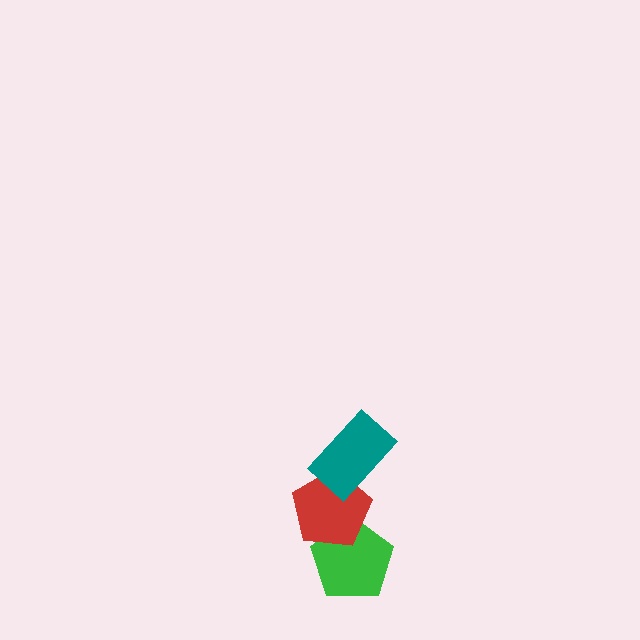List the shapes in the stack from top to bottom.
From top to bottom: the teal rectangle, the red pentagon, the green pentagon.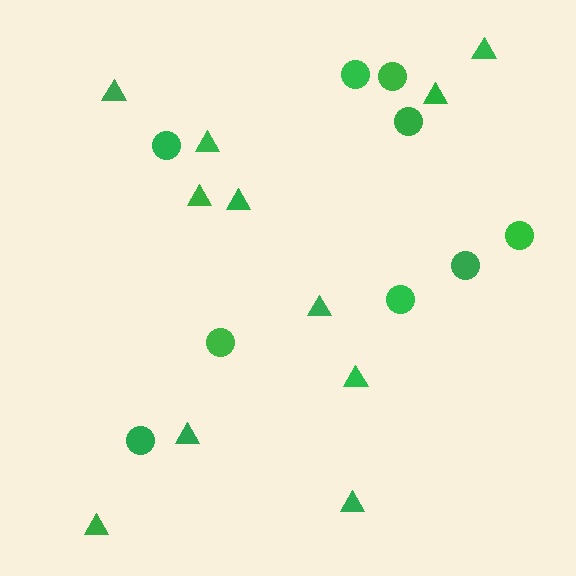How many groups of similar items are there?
There are 2 groups: one group of triangles (11) and one group of circles (9).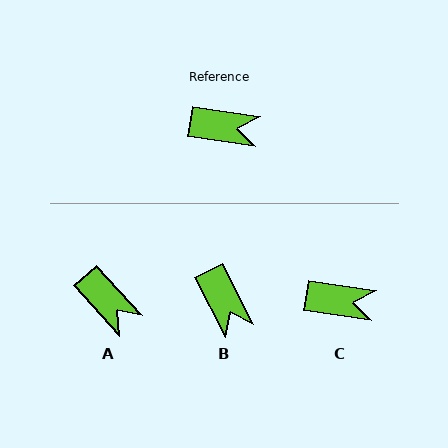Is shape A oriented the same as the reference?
No, it is off by about 39 degrees.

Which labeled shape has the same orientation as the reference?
C.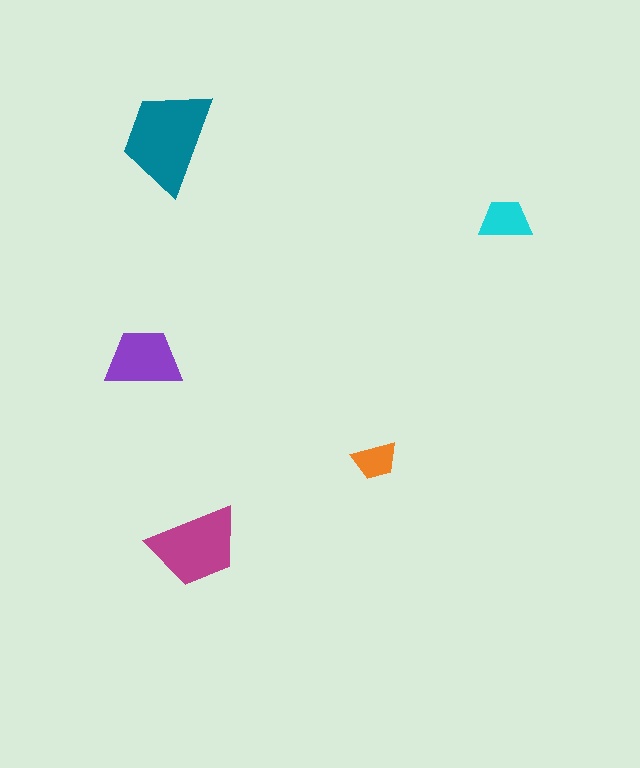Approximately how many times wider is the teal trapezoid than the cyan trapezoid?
About 2 times wider.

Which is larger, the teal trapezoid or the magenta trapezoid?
The teal one.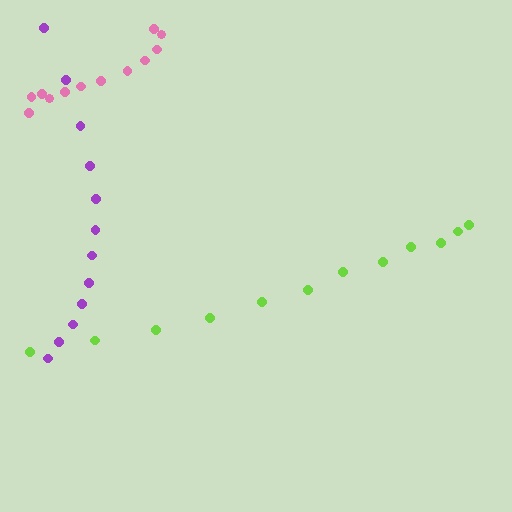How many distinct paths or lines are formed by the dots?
There are 3 distinct paths.